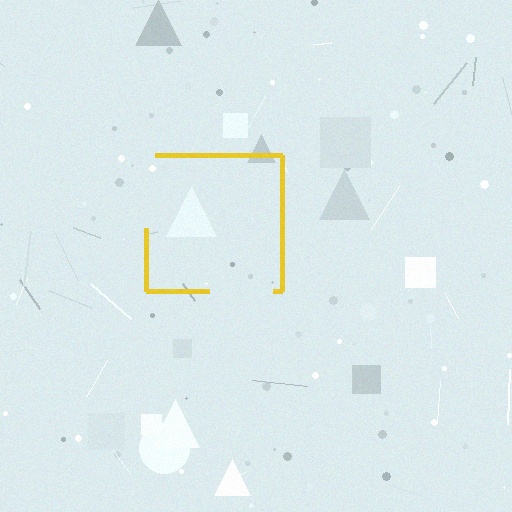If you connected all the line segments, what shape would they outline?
They would outline a square.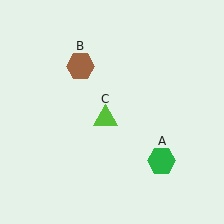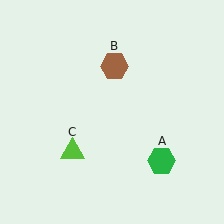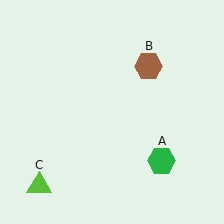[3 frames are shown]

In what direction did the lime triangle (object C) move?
The lime triangle (object C) moved down and to the left.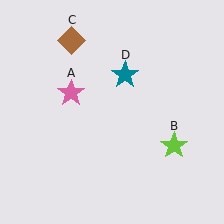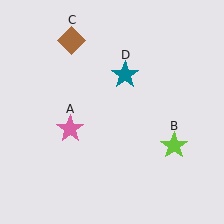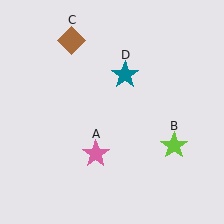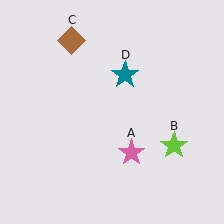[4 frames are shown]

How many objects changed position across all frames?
1 object changed position: pink star (object A).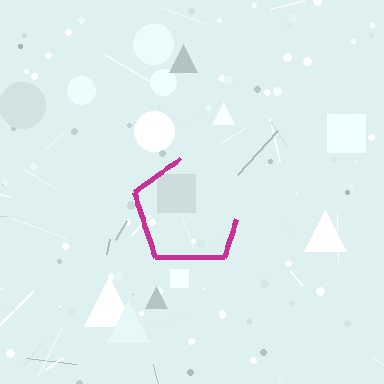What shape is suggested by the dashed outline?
The dashed outline suggests a pentagon.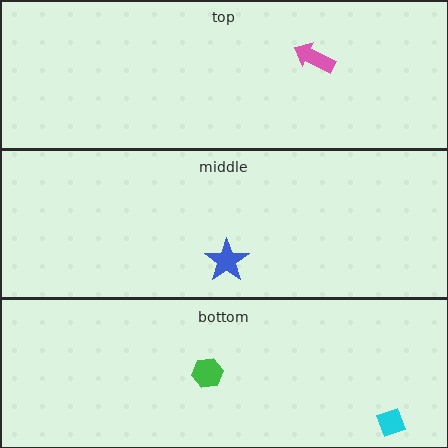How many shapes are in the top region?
1.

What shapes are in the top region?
The pink arrow.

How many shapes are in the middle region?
1.